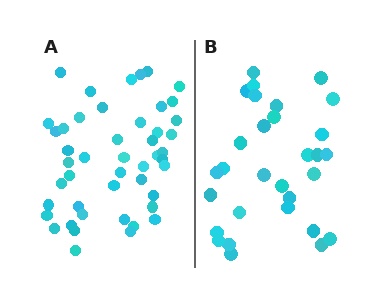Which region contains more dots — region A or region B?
Region A (the left region) has more dots.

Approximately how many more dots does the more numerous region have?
Region A has approximately 15 more dots than region B.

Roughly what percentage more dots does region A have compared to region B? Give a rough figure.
About 55% more.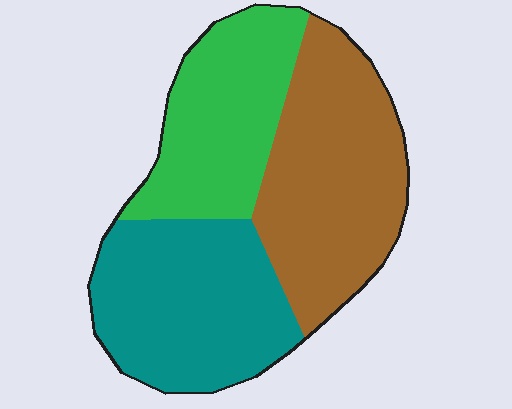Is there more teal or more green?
Teal.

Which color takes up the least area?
Green, at roughly 30%.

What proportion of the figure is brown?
Brown covers about 40% of the figure.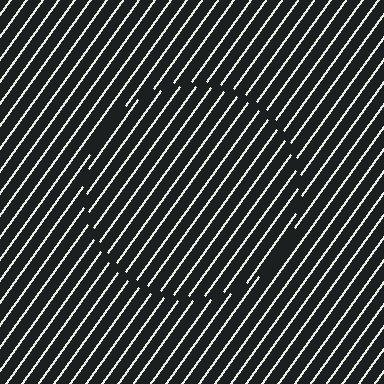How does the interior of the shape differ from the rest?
The interior of the shape contains the same grating, shifted by half a period — the contour is defined by the phase discontinuity where line-ends from the inner and outer gratings abut.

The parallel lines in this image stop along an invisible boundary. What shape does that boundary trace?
An illusory circle. The interior of the shape contains the same grating, shifted by half a period — the contour is defined by the phase discontinuity where line-ends from the inner and outer gratings abut.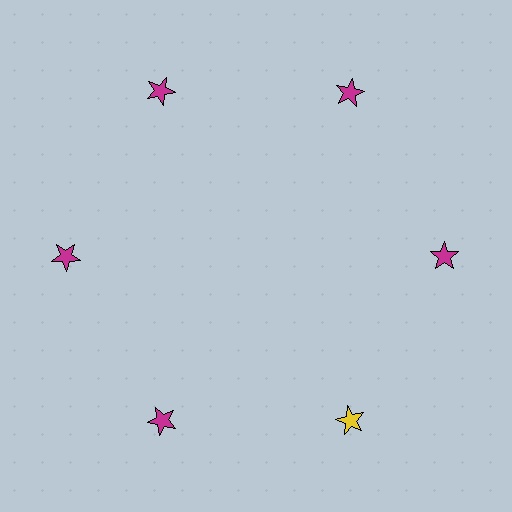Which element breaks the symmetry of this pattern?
The yellow star at roughly the 5 o'clock position breaks the symmetry. All other shapes are magenta stars.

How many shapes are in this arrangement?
There are 6 shapes arranged in a ring pattern.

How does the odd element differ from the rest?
It has a different color: yellow instead of magenta.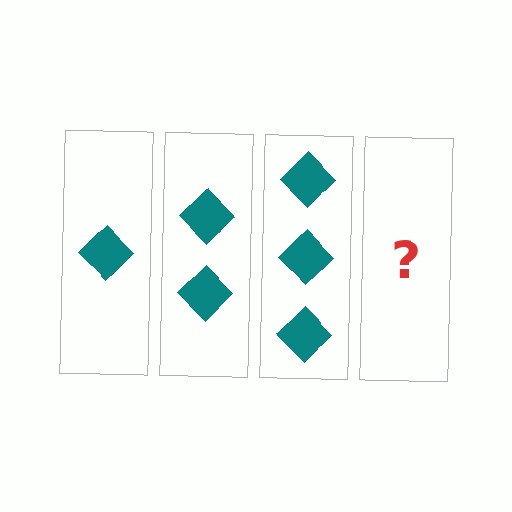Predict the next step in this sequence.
The next step is 4 diamonds.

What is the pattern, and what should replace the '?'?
The pattern is that each step adds one more diamond. The '?' should be 4 diamonds.